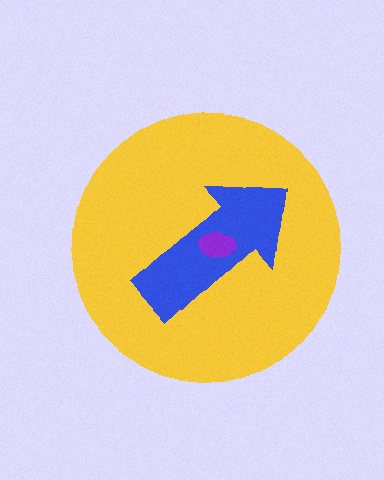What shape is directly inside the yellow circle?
The blue arrow.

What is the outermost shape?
The yellow circle.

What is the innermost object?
The purple ellipse.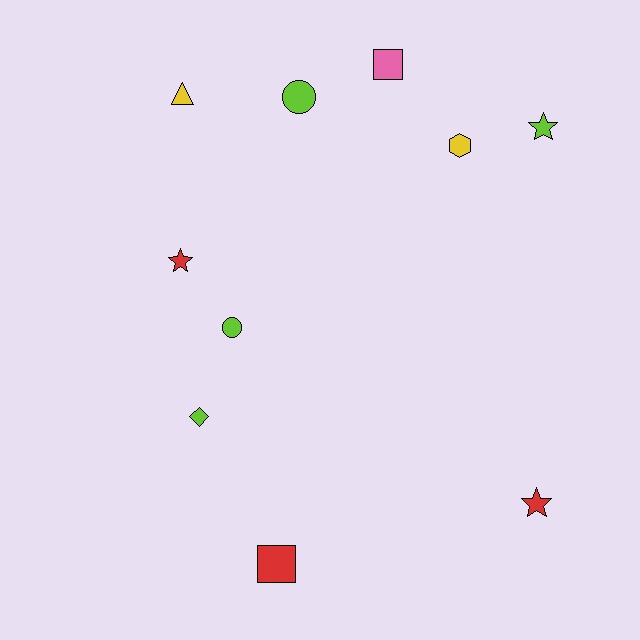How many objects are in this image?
There are 10 objects.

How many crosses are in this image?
There are no crosses.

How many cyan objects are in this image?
There are no cyan objects.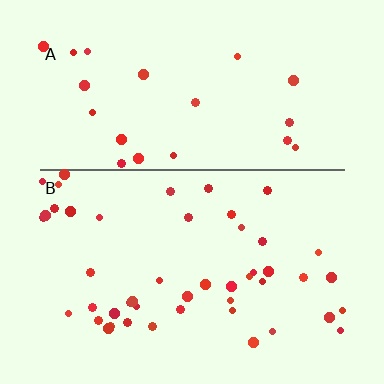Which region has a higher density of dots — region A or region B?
B (the bottom).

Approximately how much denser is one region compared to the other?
Approximately 2.1× — region B over region A.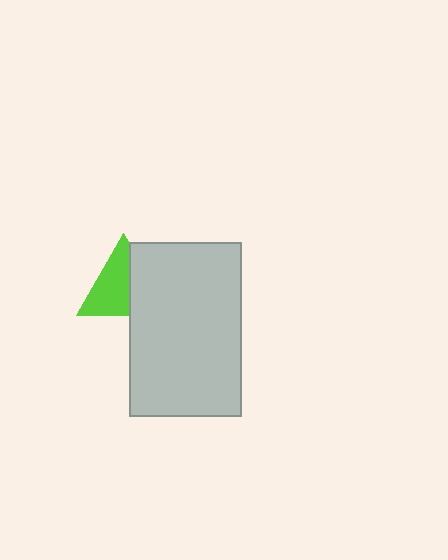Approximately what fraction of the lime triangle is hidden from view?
Roughly 39% of the lime triangle is hidden behind the light gray rectangle.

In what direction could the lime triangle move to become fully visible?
The lime triangle could move left. That would shift it out from behind the light gray rectangle entirely.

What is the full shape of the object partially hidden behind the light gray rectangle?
The partially hidden object is a lime triangle.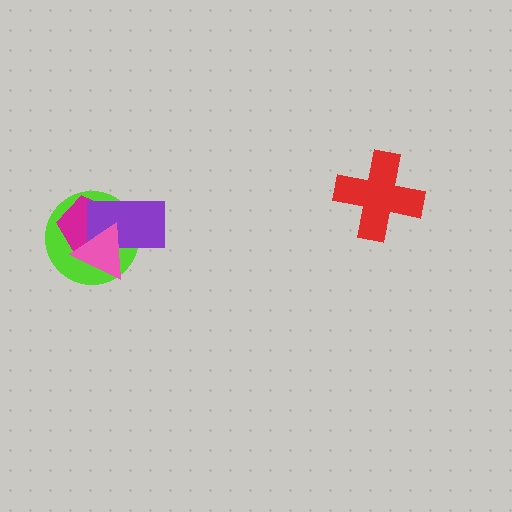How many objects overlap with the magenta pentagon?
3 objects overlap with the magenta pentagon.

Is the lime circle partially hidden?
Yes, it is partially covered by another shape.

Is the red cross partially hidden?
No, no other shape covers it.